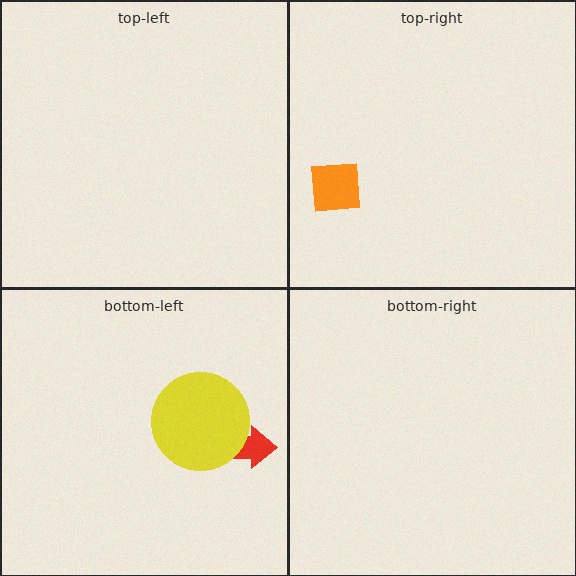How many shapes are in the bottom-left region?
2.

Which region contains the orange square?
The top-right region.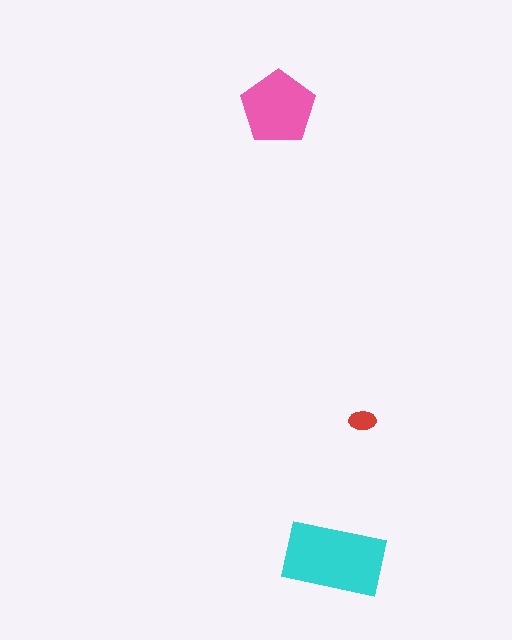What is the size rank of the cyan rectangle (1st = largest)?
1st.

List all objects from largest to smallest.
The cyan rectangle, the pink pentagon, the red ellipse.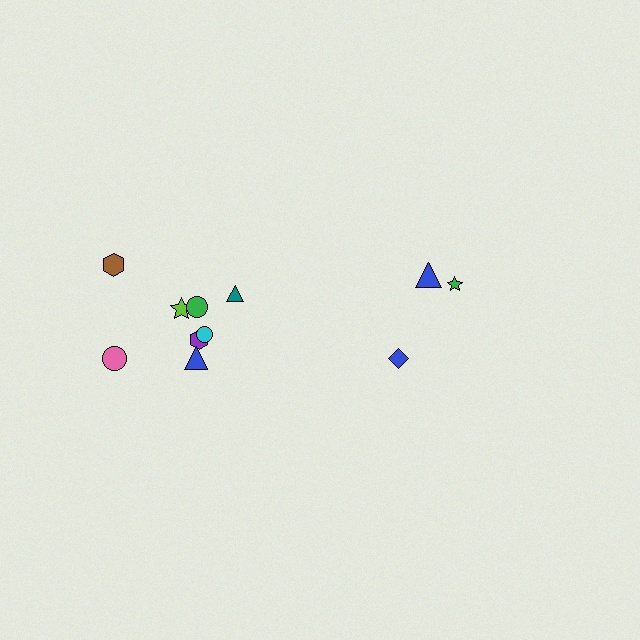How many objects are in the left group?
There are 8 objects.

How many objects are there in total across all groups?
There are 11 objects.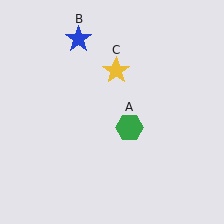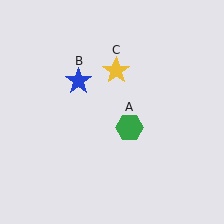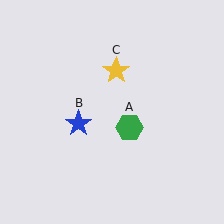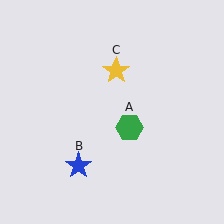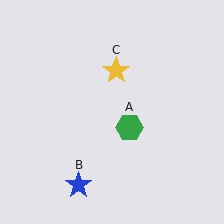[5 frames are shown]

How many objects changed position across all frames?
1 object changed position: blue star (object B).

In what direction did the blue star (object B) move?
The blue star (object B) moved down.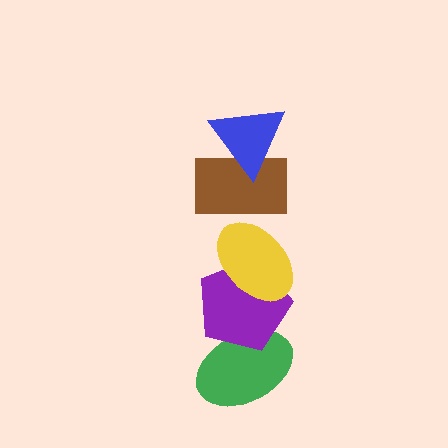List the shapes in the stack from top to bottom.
From top to bottom: the blue triangle, the brown rectangle, the yellow ellipse, the purple pentagon, the green ellipse.